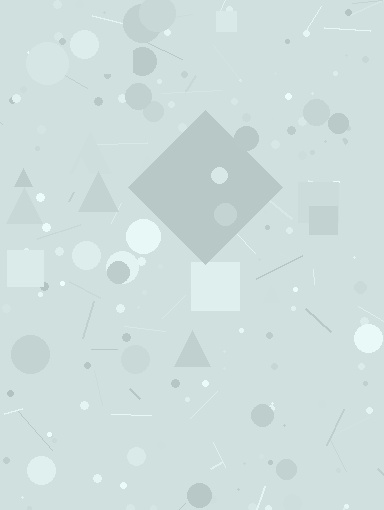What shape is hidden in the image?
A diamond is hidden in the image.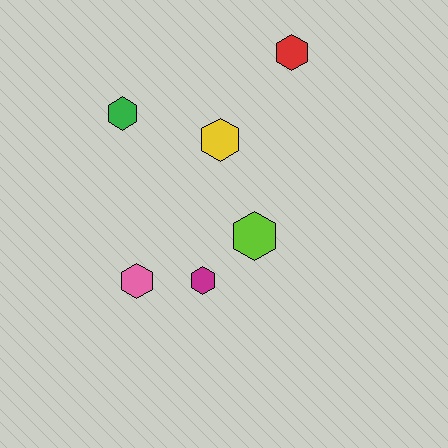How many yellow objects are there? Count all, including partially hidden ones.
There is 1 yellow object.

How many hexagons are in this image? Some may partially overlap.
There are 6 hexagons.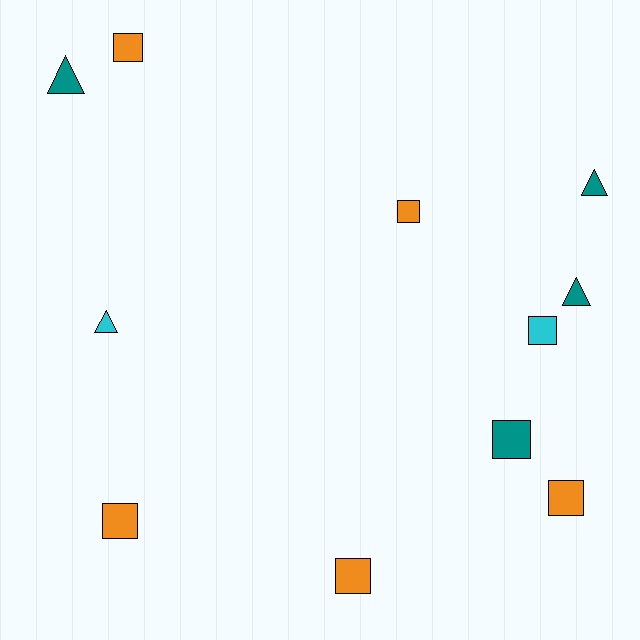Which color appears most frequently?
Orange, with 5 objects.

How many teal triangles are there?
There are 3 teal triangles.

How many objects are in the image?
There are 11 objects.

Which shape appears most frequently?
Square, with 7 objects.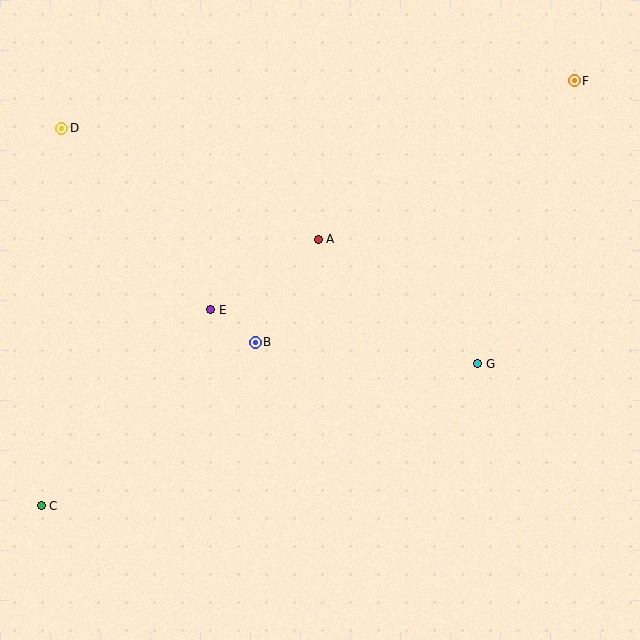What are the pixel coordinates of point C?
Point C is at (41, 506).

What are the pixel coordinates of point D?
Point D is at (62, 128).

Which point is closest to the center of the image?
Point B at (255, 342) is closest to the center.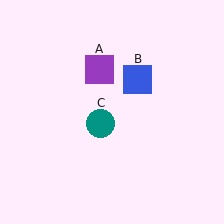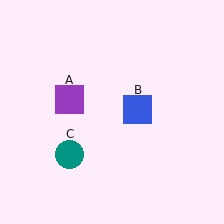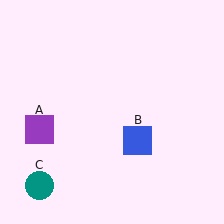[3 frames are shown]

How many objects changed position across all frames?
3 objects changed position: purple square (object A), blue square (object B), teal circle (object C).